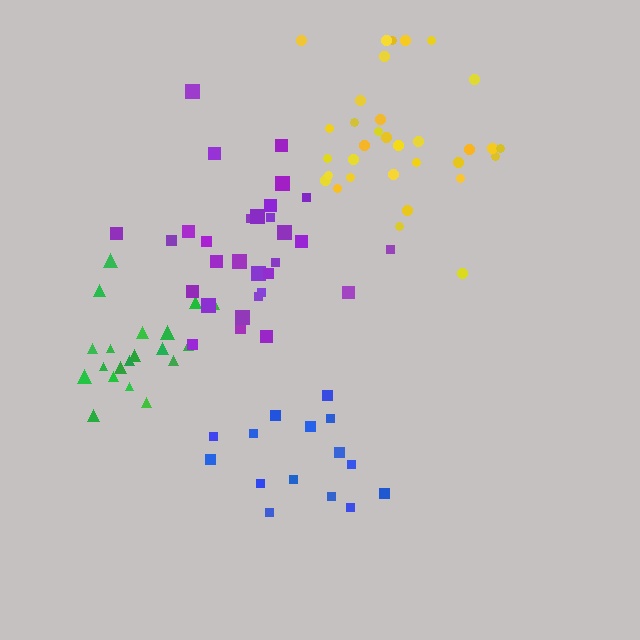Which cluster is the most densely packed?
Yellow.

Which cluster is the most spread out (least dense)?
Blue.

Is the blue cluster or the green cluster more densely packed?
Green.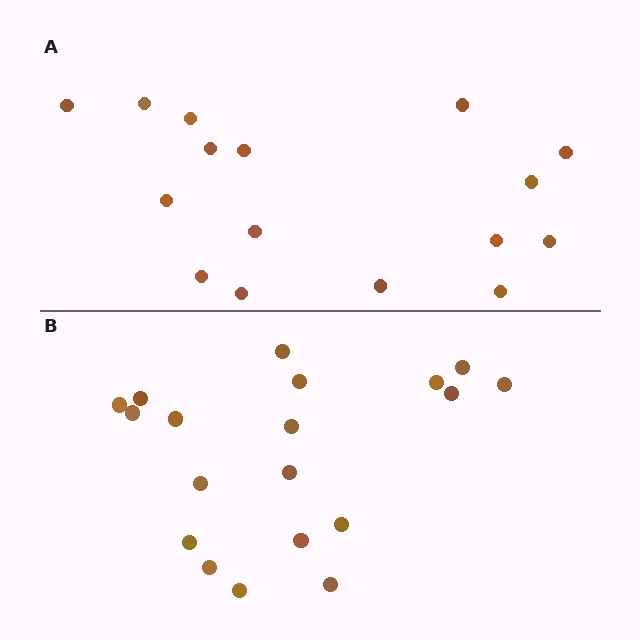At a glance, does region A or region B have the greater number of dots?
Region B (the bottom region) has more dots.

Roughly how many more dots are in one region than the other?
Region B has just a few more — roughly 2 or 3 more dots than region A.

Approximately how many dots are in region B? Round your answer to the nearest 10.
About 20 dots. (The exact count is 19, which rounds to 20.)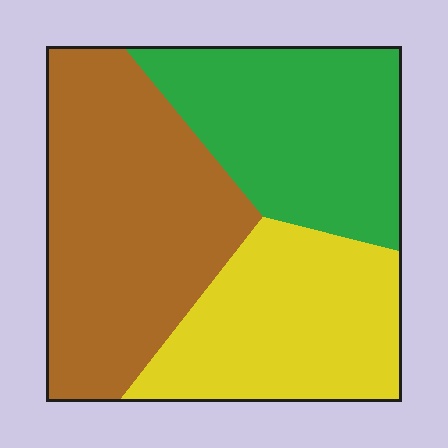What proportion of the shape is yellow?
Yellow covers roughly 30% of the shape.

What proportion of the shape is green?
Green covers 30% of the shape.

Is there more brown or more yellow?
Brown.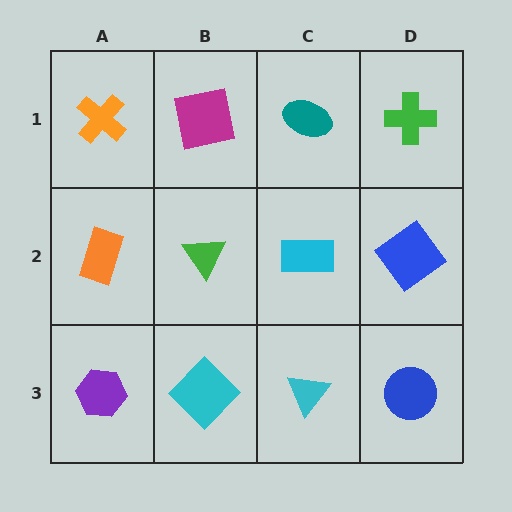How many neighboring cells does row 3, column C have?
3.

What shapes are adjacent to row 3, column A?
An orange rectangle (row 2, column A), a cyan diamond (row 3, column B).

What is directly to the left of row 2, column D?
A cyan rectangle.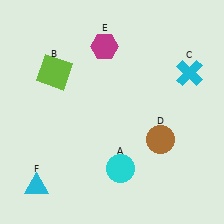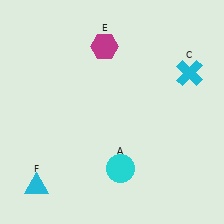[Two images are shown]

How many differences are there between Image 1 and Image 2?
There are 2 differences between the two images.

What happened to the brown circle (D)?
The brown circle (D) was removed in Image 2. It was in the bottom-right area of Image 1.